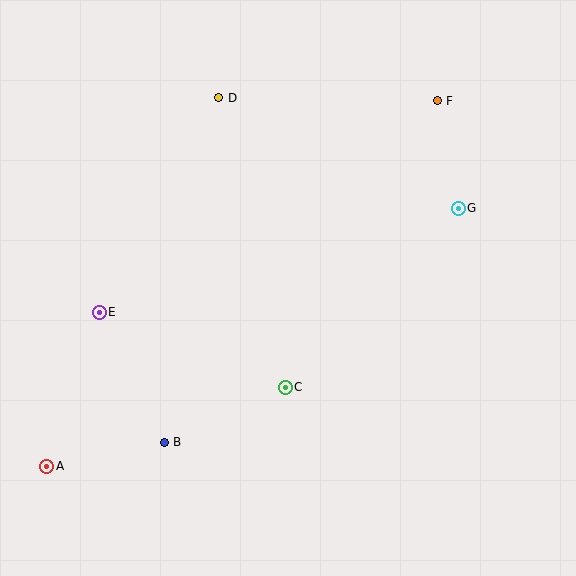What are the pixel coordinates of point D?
Point D is at (219, 98).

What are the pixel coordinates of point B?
Point B is at (164, 442).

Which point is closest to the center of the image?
Point C at (285, 387) is closest to the center.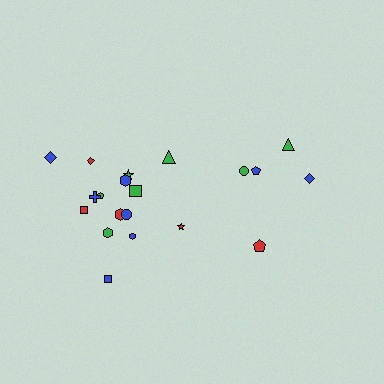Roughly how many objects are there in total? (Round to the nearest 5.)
Roughly 20 objects in total.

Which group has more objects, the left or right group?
The left group.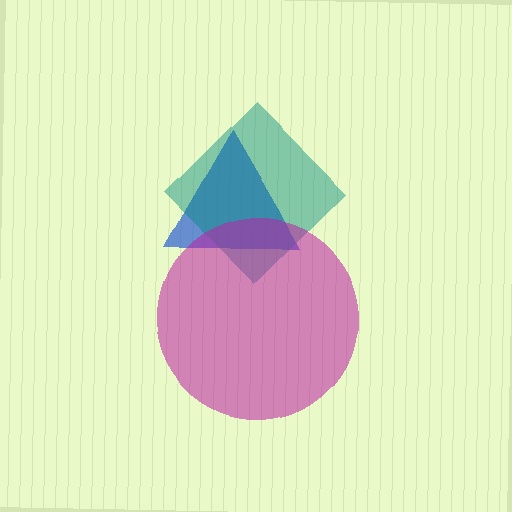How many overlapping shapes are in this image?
There are 3 overlapping shapes in the image.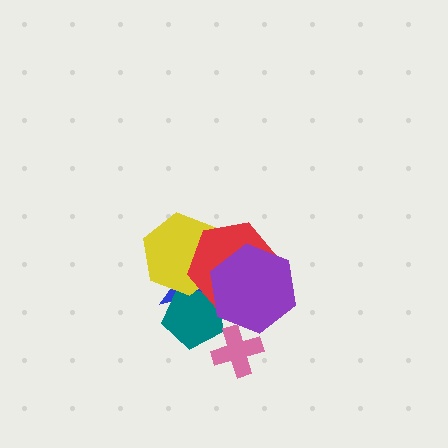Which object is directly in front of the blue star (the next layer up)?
The teal pentagon is directly in front of the blue star.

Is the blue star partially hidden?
Yes, it is partially covered by another shape.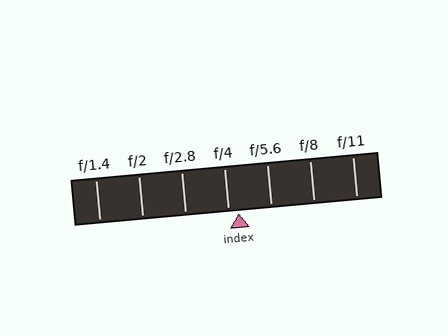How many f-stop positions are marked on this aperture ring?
There are 7 f-stop positions marked.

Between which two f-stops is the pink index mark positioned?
The index mark is between f/4 and f/5.6.